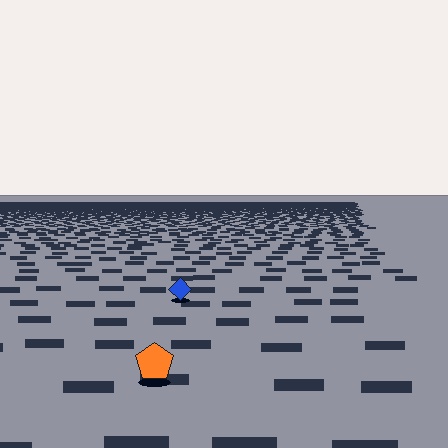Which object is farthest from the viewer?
The blue diamond is farthest from the viewer. It appears smaller and the ground texture around it is denser.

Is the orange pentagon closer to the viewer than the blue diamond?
Yes. The orange pentagon is closer — you can tell from the texture gradient: the ground texture is coarser near it.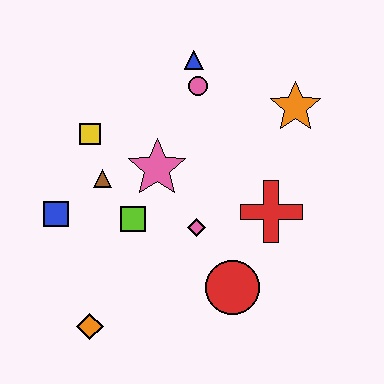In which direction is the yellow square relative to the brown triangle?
The yellow square is above the brown triangle.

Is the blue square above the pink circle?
No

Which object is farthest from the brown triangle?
The orange star is farthest from the brown triangle.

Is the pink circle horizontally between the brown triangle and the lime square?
No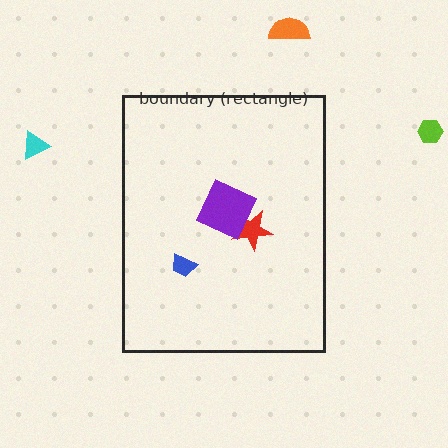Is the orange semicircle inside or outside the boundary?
Outside.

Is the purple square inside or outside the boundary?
Inside.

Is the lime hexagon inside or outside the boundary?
Outside.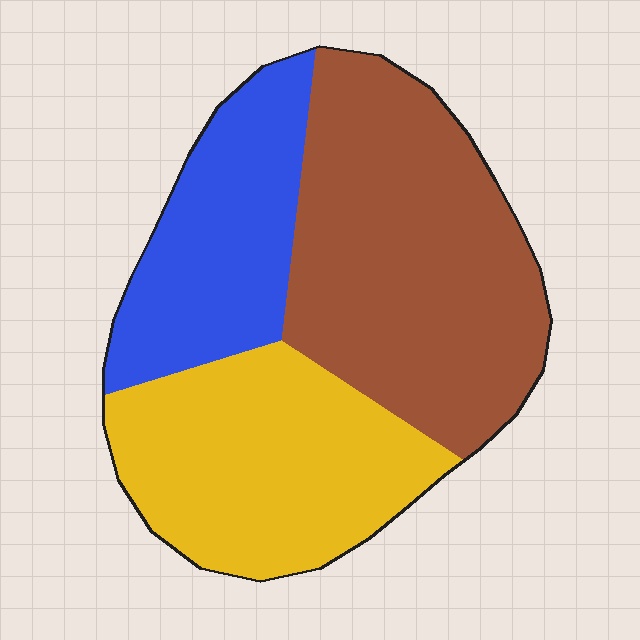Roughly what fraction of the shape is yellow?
Yellow covers around 35% of the shape.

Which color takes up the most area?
Brown, at roughly 45%.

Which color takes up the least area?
Blue, at roughly 25%.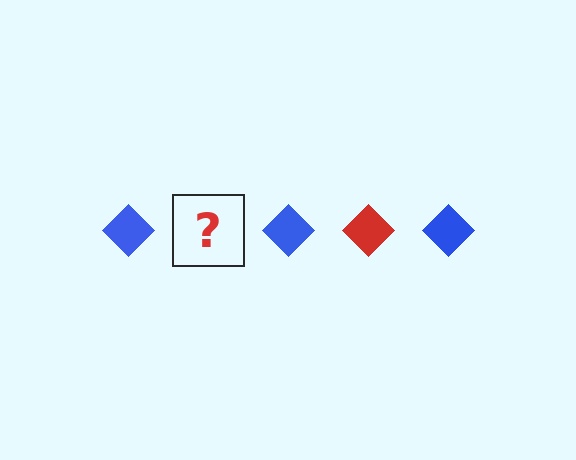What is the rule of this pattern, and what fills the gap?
The rule is that the pattern cycles through blue, red diamonds. The gap should be filled with a red diamond.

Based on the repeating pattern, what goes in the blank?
The blank should be a red diamond.